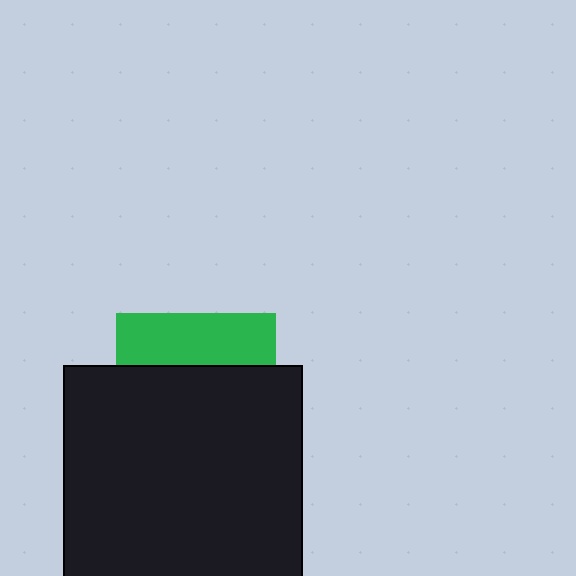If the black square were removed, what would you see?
You would see the complete green square.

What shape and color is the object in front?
The object in front is a black square.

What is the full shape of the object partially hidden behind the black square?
The partially hidden object is a green square.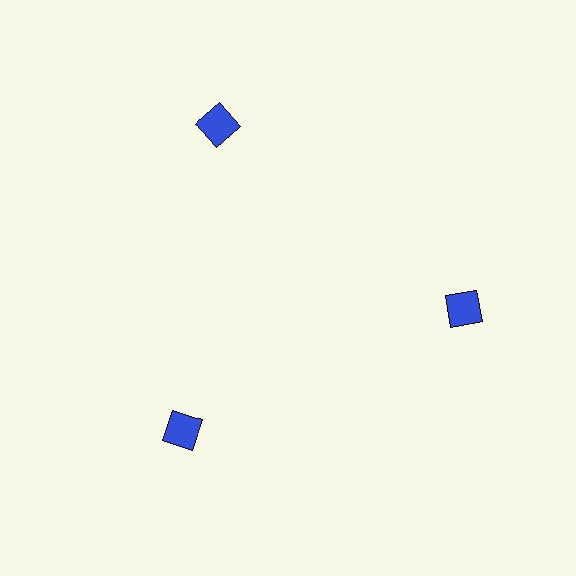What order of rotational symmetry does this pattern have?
This pattern has 3-fold rotational symmetry.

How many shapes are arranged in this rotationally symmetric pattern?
There are 3 shapes, arranged in 3 groups of 1.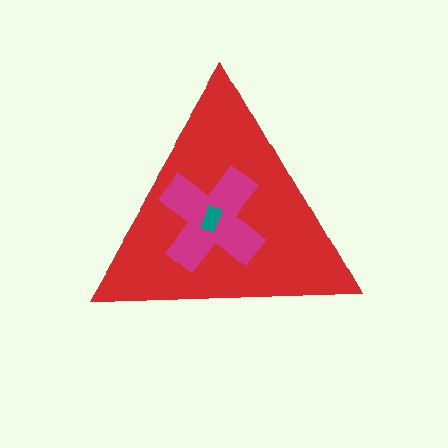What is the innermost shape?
The teal rectangle.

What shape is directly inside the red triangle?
The magenta cross.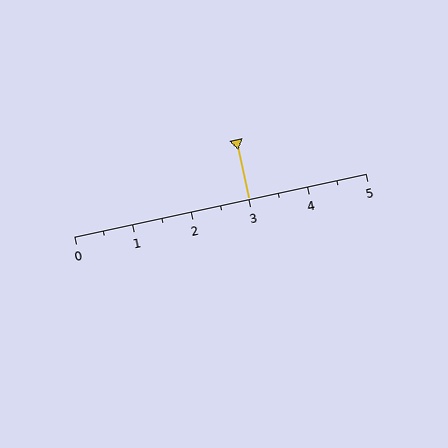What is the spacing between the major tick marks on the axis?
The major ticks are spaced 1 apart.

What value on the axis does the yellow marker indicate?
The marker indicates approximately 3.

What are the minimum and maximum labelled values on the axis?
The axis runs from 0 to 5.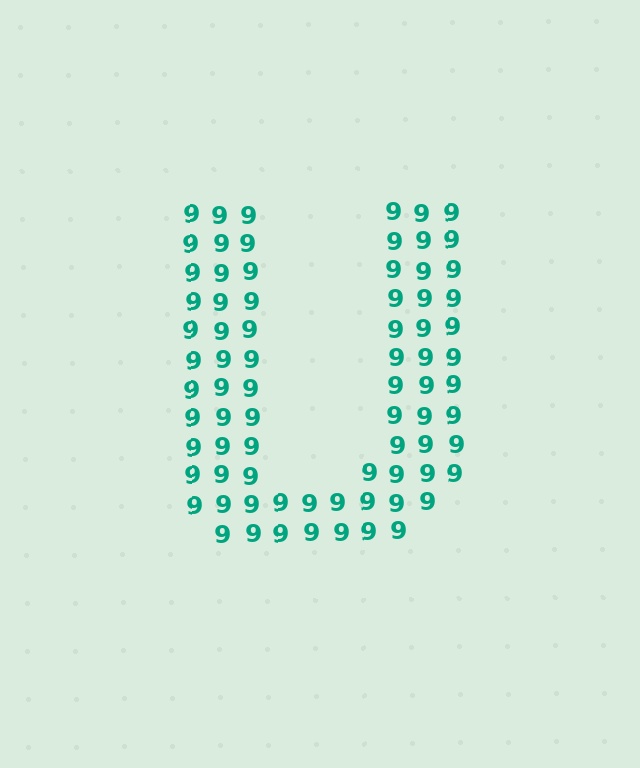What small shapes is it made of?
It is made of small digit 9's.